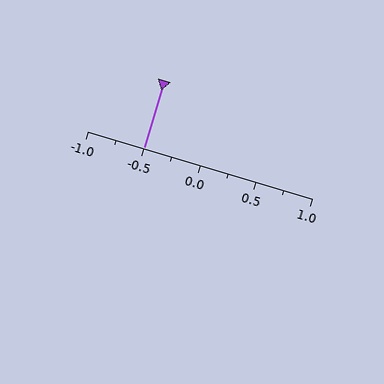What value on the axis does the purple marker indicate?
The marker indicates approximately -0.5.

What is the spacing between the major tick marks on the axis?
The major ticks are spaced 0.5 apart.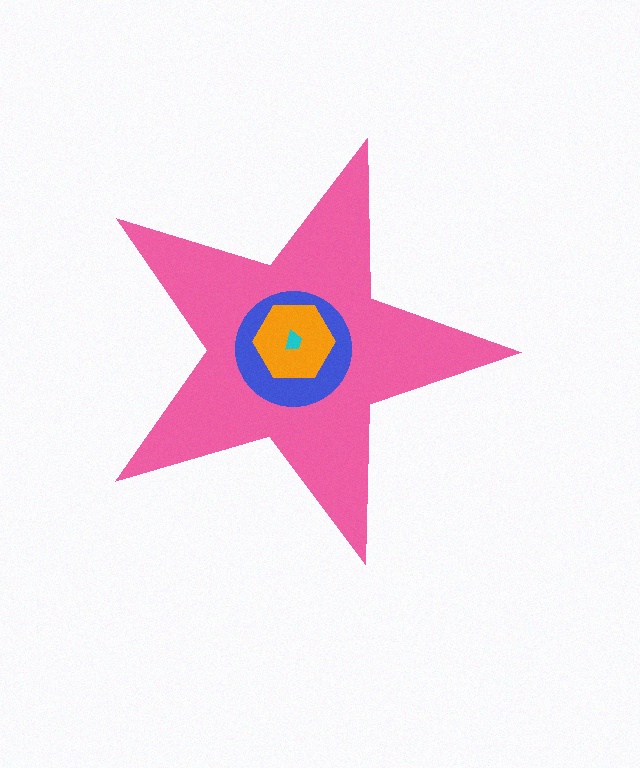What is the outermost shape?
The pink star.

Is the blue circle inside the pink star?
Yes.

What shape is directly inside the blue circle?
The orange hexagon.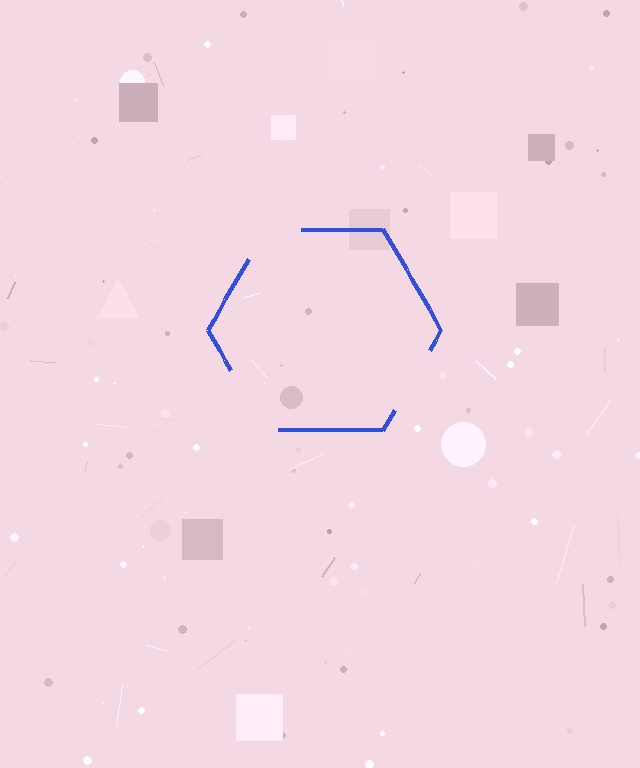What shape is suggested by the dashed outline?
The dashed outline suggests a hexagon.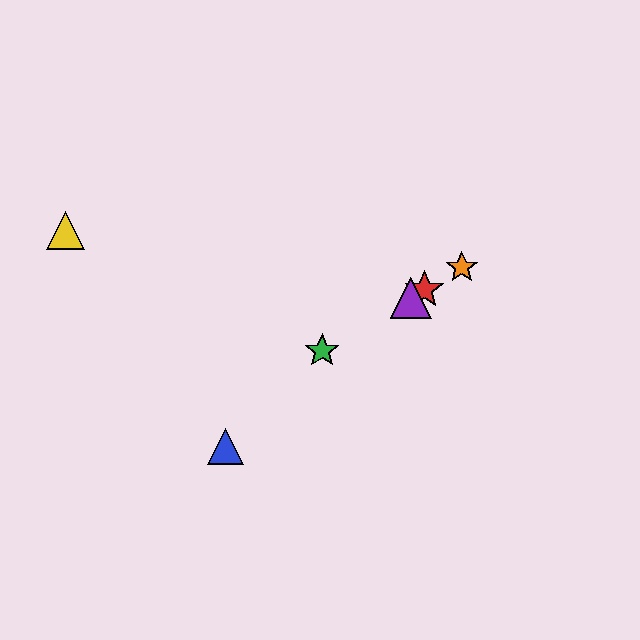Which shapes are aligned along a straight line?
The red star, the green star, the purple triangle, the orange star are aligned along a straight line.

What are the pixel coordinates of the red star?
The red star is at (424, 290).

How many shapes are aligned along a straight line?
4 shapes (the red star, the green star, the purple triangle, the orange star) are aligned along a straight line.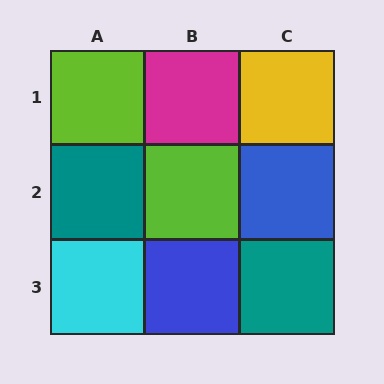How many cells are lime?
2 cells are lime.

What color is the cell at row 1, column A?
Lime.